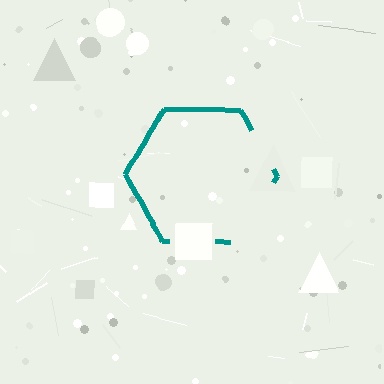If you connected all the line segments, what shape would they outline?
They would outline a hexagon.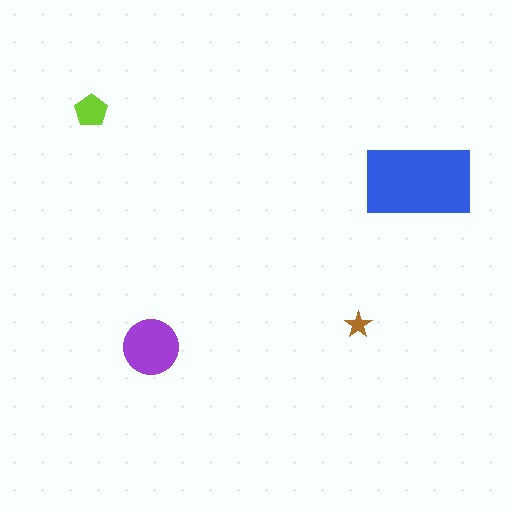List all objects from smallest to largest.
The brown star, the lime pentagon, the purple circle, the blue rectangle.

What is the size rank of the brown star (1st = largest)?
4th.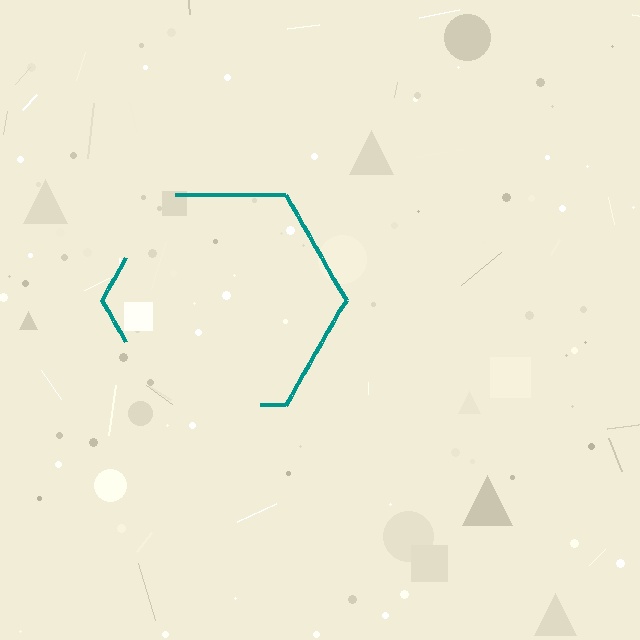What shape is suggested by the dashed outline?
The dashed outline suggests a hexagon.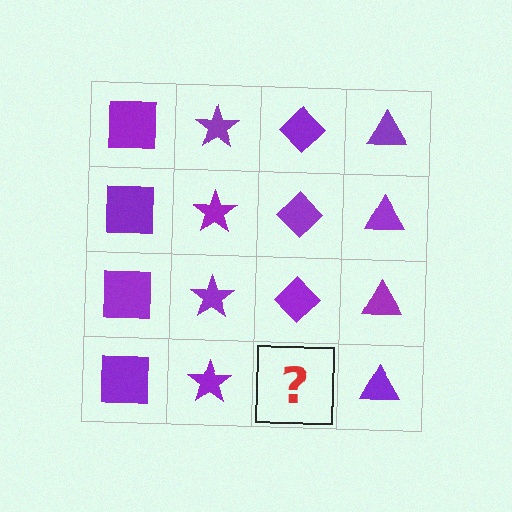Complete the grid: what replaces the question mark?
The question mark should be replaced with a purple diamond.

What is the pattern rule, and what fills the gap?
The rule is that each column has a consistent shape. The gap should be filled with a purple diamond.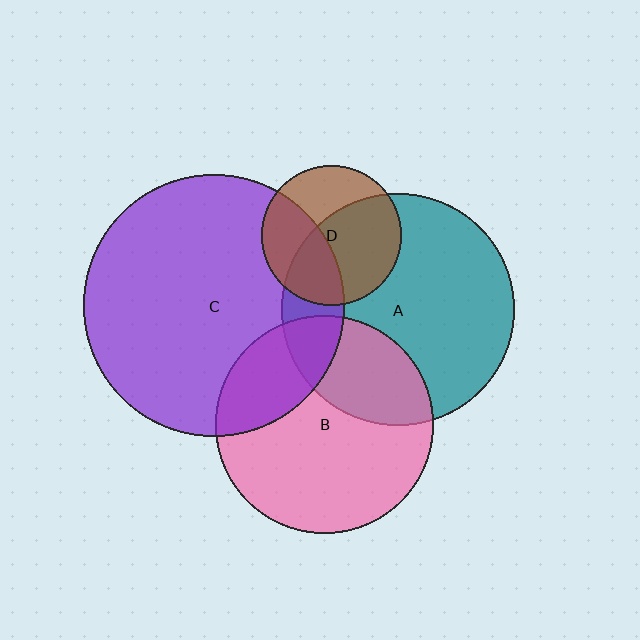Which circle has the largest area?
Circle C (purple).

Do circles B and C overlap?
Yes.